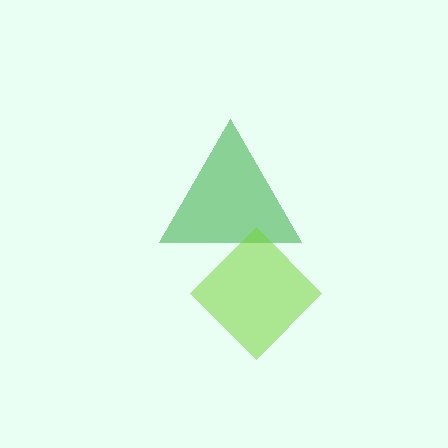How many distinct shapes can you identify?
There are 2 distinct shapes: a green triangle, a lime diamond.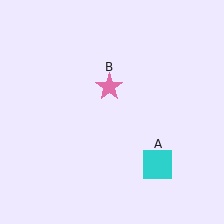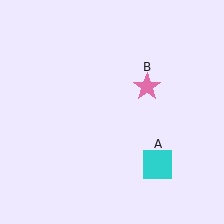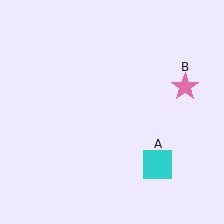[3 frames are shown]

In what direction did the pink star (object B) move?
The pink star (object B) moved right.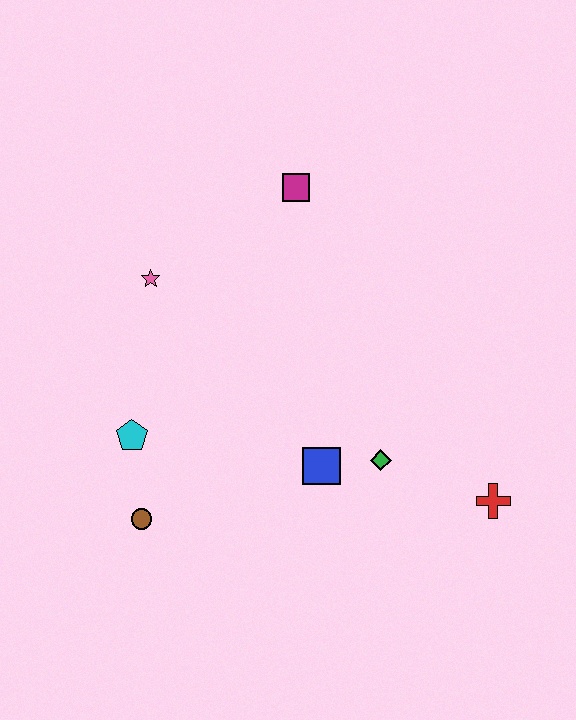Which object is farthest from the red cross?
The pink star is farthest from the red cross.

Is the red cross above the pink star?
No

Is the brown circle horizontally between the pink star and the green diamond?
No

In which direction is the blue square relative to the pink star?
The blue square is below the pink star.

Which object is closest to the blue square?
The green diamond is closest to the blue square.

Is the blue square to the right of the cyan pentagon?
Yes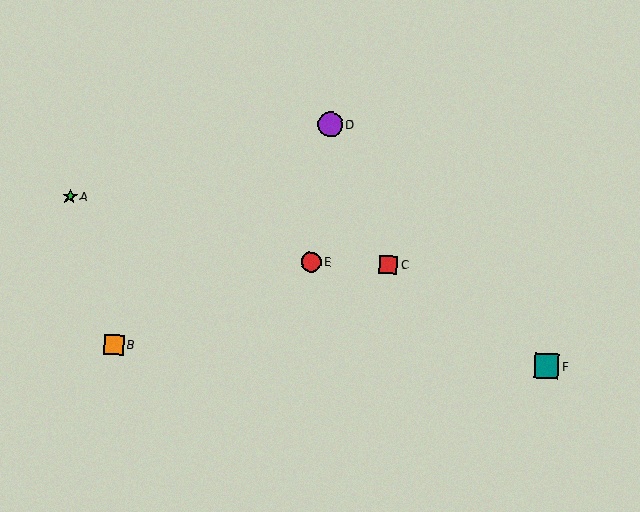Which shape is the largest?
The purple circle (labeled D) is the largest.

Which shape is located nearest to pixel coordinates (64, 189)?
The green star (labeled A) at (70, 196) is nearest to that location.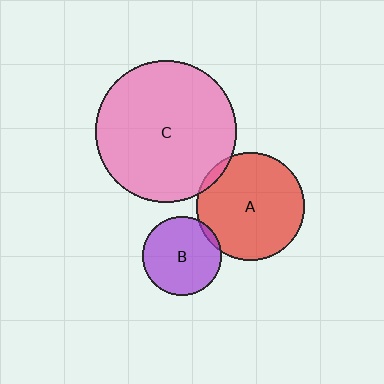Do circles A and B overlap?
Yes.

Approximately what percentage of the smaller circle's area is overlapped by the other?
Approximately 5%.